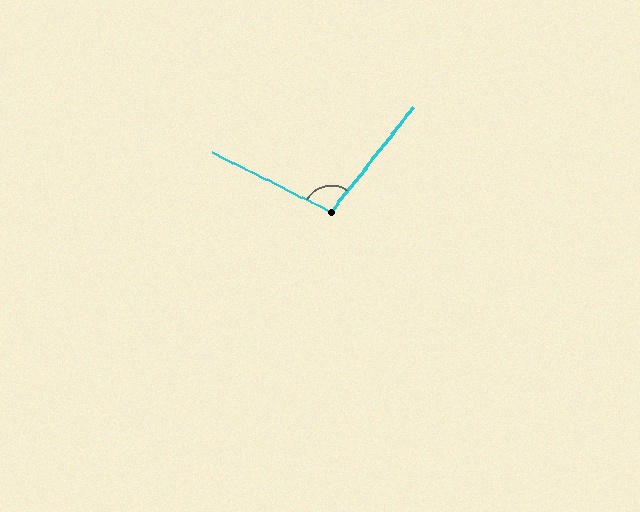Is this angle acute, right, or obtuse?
It is obtuse.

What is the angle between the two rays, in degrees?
Approximately 102 degrees.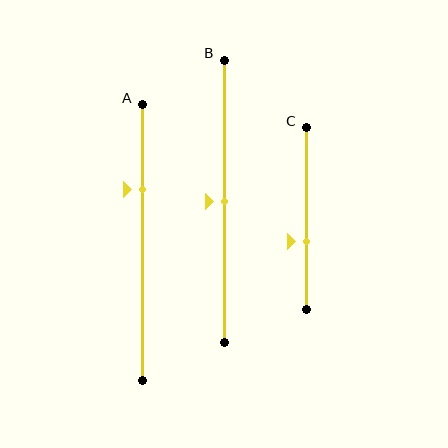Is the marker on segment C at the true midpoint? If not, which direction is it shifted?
No, the marker on segment C is shifted downward by about 13% of the segment length.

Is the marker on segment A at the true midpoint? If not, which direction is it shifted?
No, the marker on segment A is shifted upward by about 19% of the segment length.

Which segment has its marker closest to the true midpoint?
Segment B has its marker closest to the true midpoint.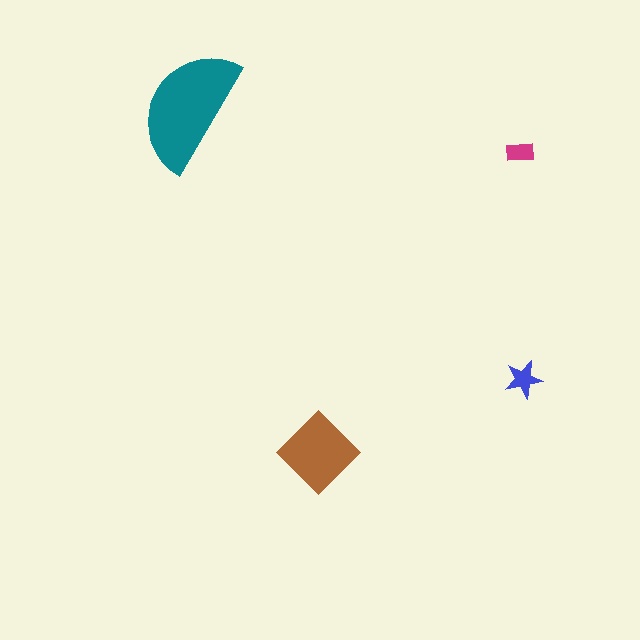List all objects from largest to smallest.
The teal semicircle, the brown diamond, the blue star, the magenta rectangle.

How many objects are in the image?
There are 4 objects in the image.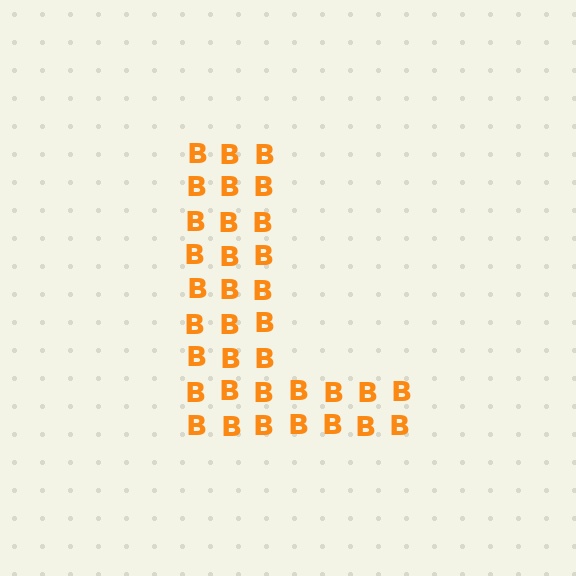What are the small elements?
The small elements are letter B's.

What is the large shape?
The large shape is the letter L.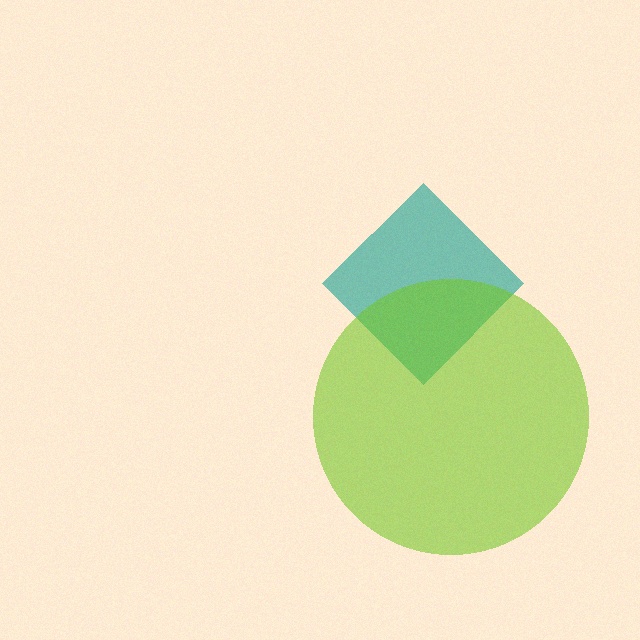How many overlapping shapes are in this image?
There are 2 overlapping shapes in the image.